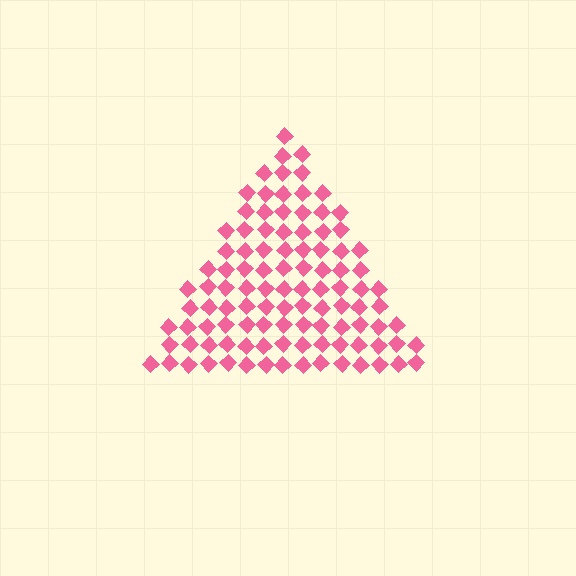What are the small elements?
The small elements are diamonds.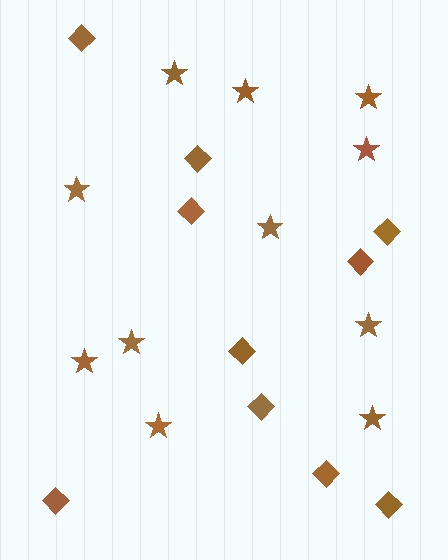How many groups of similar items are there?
There are 2 groups: one group of diamonds (10) and one group of stars (11).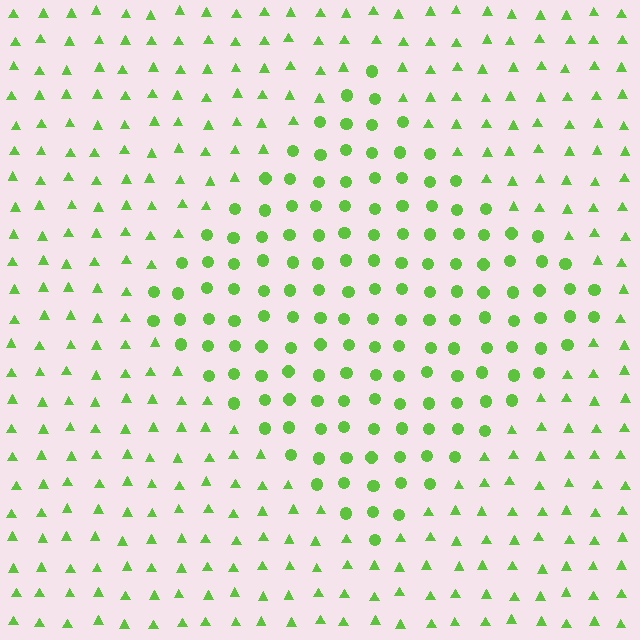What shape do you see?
I see a diamond.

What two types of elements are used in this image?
The image uses circles inside the diamond region and triangles outside it.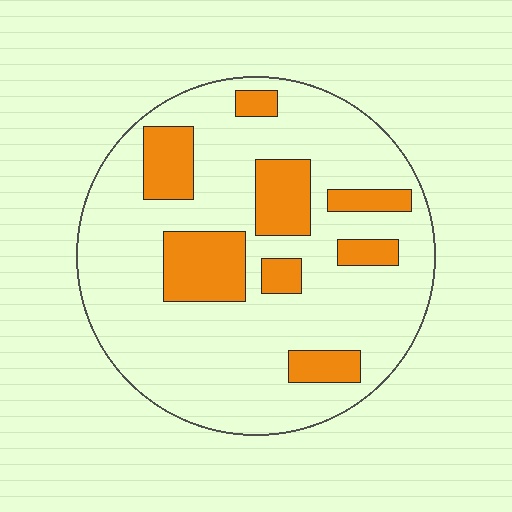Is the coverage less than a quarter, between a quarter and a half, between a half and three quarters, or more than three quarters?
Less than a quarter.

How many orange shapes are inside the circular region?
8.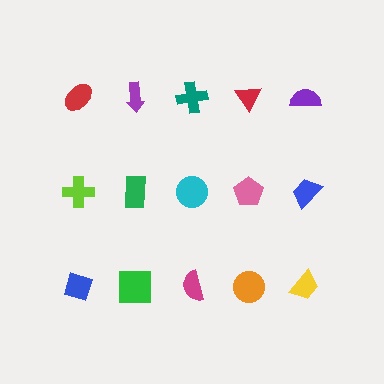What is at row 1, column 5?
A purple semicircle.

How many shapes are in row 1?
5 shapes.